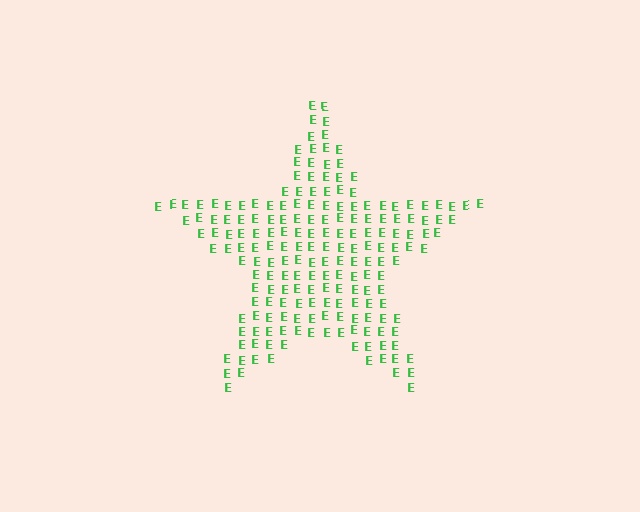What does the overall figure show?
The overall figure shows a star.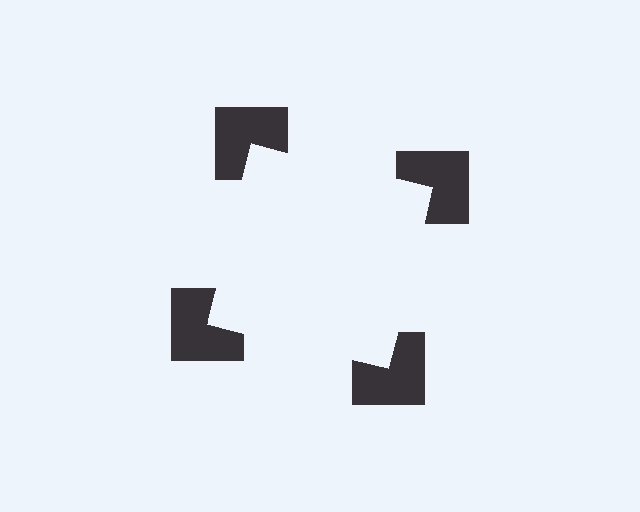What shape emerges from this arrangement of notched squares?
An illusory square — its edges are inferred from the aligned wedge cuts in the notched squares, not physically drawn.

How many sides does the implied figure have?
4 sides.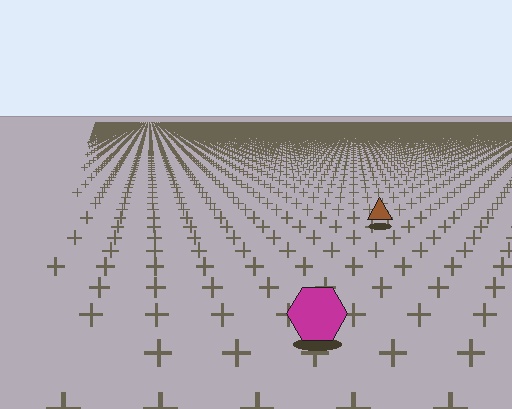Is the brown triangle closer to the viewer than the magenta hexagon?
No. The magenta hexagon is closer — you can tell from the texture gradient: the ground texture is coarser near it.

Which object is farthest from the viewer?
The brown triangle is farthest from the viewer. It appears smaller and the ground texture around it is denser.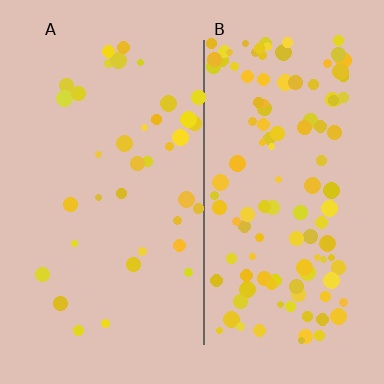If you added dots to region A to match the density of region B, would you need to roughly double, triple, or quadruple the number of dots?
Approximately triple.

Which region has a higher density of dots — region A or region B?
B (the right).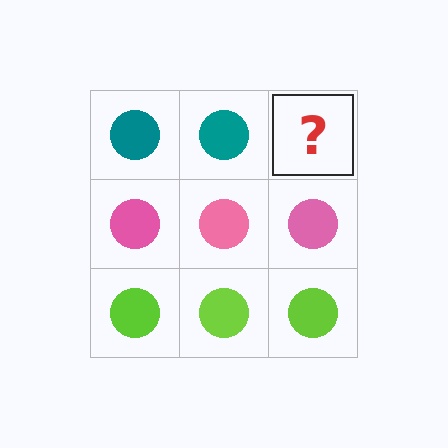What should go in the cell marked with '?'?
The missing cell should contain a teal circle.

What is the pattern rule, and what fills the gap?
The rule is that each row has a consistent color. The gap should be filled with a teal circle.